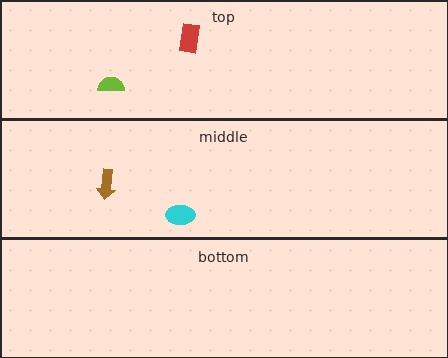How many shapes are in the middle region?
2.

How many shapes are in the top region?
2.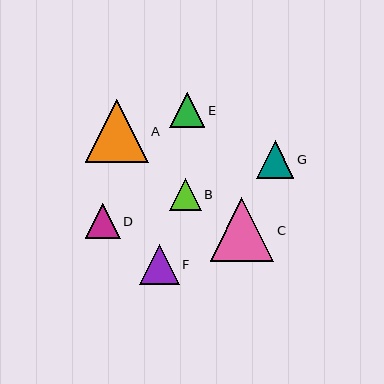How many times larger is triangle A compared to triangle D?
Triangle A is approximately 1.8 times the size of triangle D.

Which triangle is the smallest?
Triangle B is the smallest with a size of approximately 32 pixels.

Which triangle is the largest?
Triangle C is the largest with a size of approximately 64 pixels.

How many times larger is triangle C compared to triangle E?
Triangle C is approximately 1.8 times the size of triangle E.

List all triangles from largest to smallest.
From largest to smallest: C, A, F, G, E, D, B.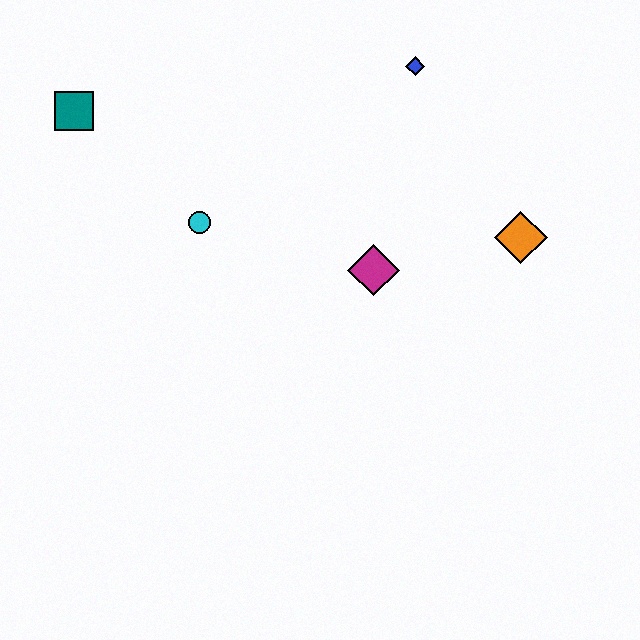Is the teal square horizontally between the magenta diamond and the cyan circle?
No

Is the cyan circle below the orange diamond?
No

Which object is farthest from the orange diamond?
The teal square is farthest from the orange diamond.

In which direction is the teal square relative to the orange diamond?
The teal square is to the left of the orange diamond.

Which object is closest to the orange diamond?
The magenta diamond is closest to the orange diamond.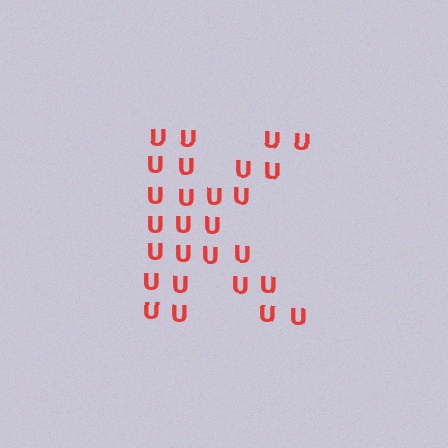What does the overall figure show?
The overall figure shows the letter K.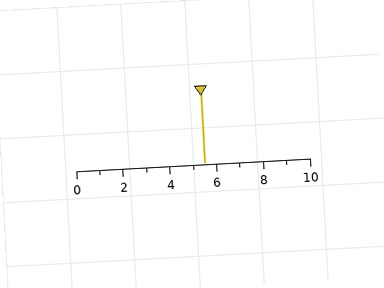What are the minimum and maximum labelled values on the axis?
The axis runs from 0 to 10.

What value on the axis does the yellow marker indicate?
The marker indicates approximately 5.5.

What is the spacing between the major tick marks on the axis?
The major ticks are spaced 2 apart.